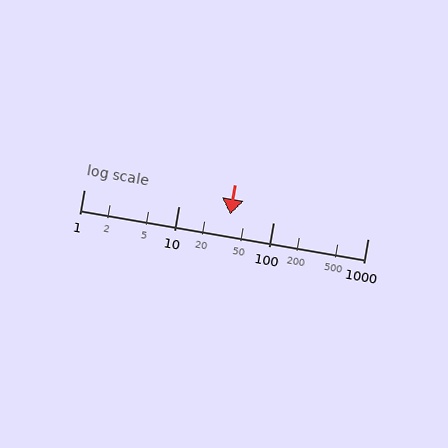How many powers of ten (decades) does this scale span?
The scale spans 3 decades, from 1 to 1000.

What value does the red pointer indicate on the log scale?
The pointer indicates approximately 35.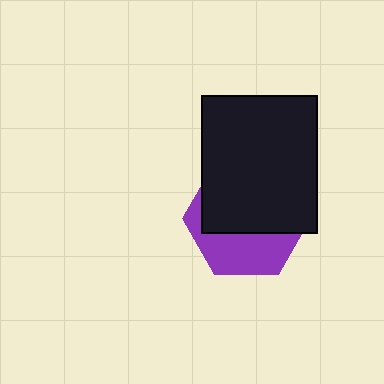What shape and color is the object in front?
The object in front is a black rectangle.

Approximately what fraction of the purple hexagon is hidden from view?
Roughly 61% of the purple hexagon is hidden behind the black rectangle.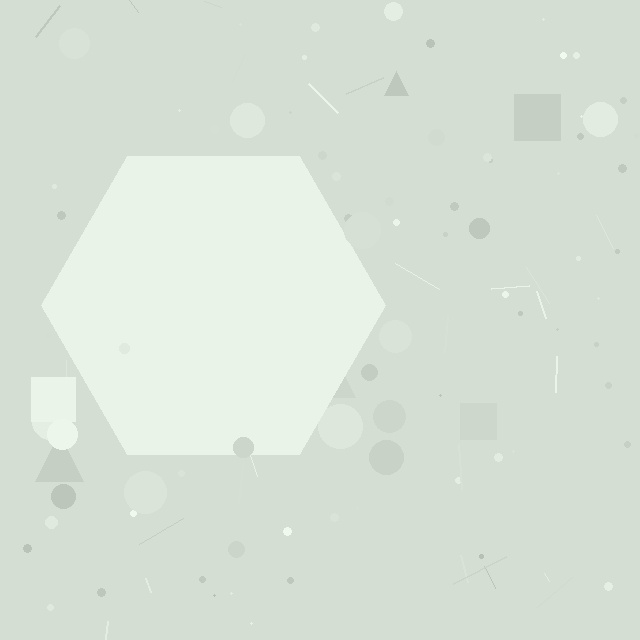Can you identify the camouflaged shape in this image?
The camouflaged shape is a hexagon.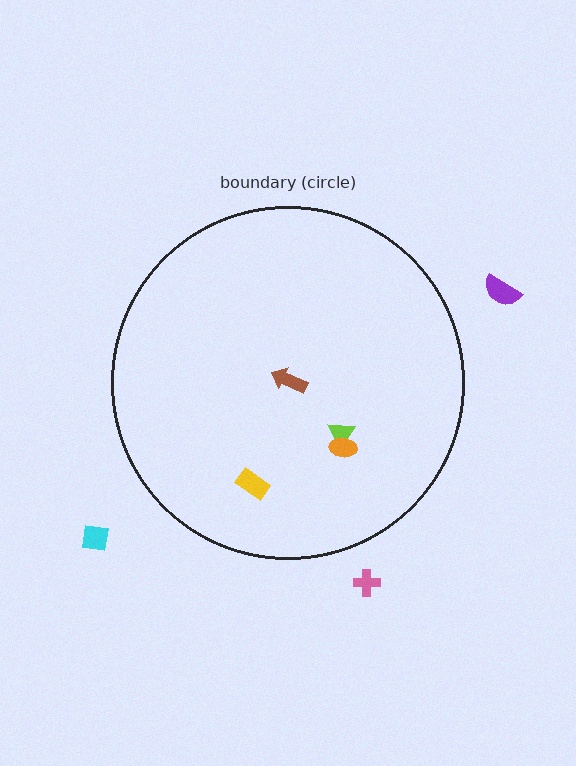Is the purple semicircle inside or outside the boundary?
Outside.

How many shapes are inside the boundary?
4 inside, 3 outside.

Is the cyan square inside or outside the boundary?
Outside.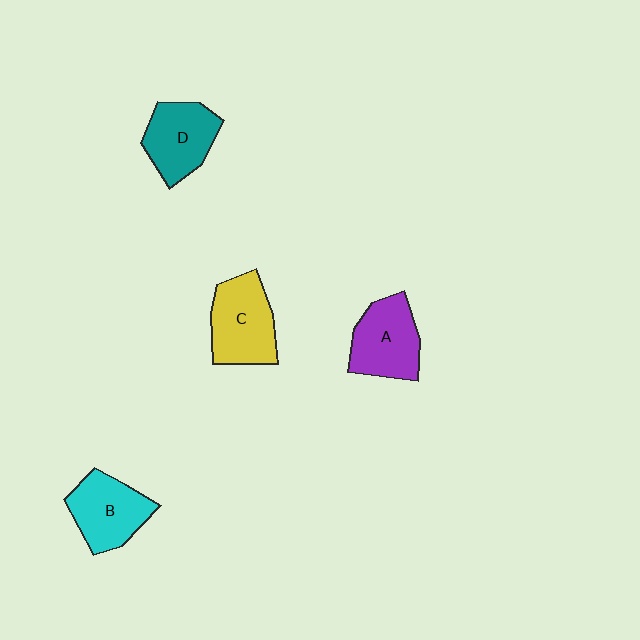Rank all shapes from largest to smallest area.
From largest to smallest: C (yellow), A (purple), B (cyan), D (teal).